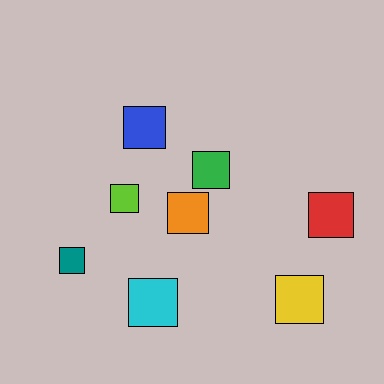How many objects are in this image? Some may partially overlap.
There are 8 objects.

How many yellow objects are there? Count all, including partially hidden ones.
There is 1 yellow object.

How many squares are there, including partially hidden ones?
There are 8 squares.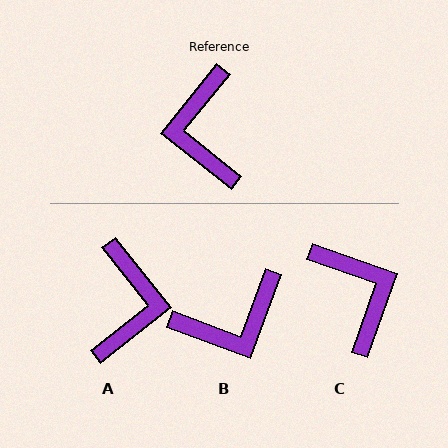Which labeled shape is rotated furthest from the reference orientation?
A, about 167 degrees away.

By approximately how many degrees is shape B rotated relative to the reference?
Approximately 108 degrees counter-clockwise.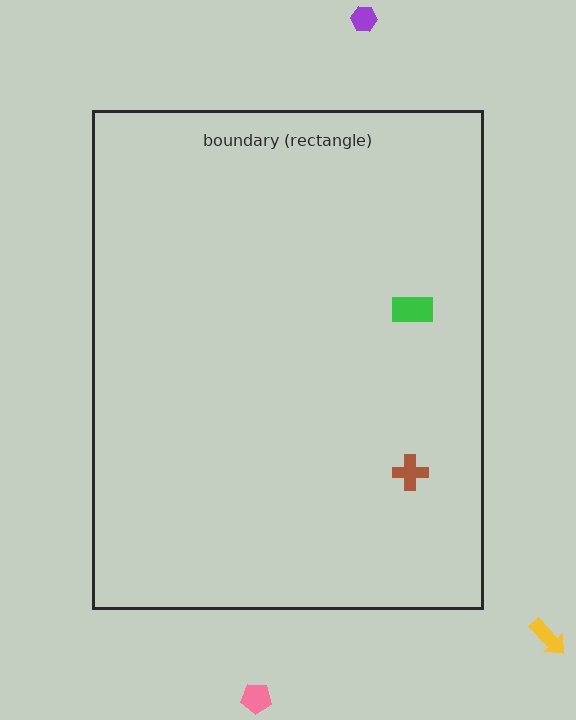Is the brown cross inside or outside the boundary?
Inside.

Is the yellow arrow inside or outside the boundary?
Outside.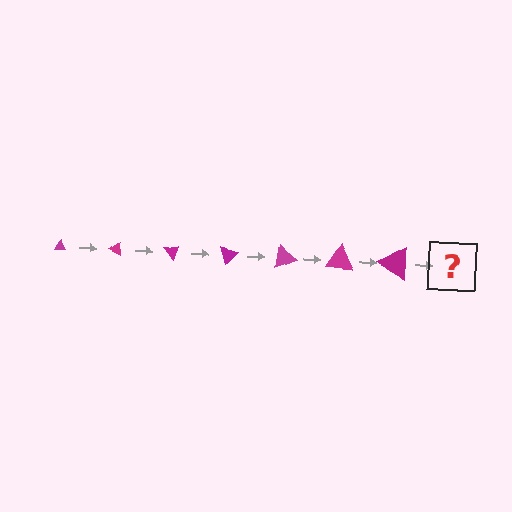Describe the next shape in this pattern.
It should be a triangle, larger than the previous one and rotated 175 degrees from the start.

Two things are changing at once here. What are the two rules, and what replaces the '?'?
The two rules are that the triangle grows larger each step and it rotates 25 degrees each step. The '?' should be a triangle, larger than the previous one and rotated 175 degrees from the start.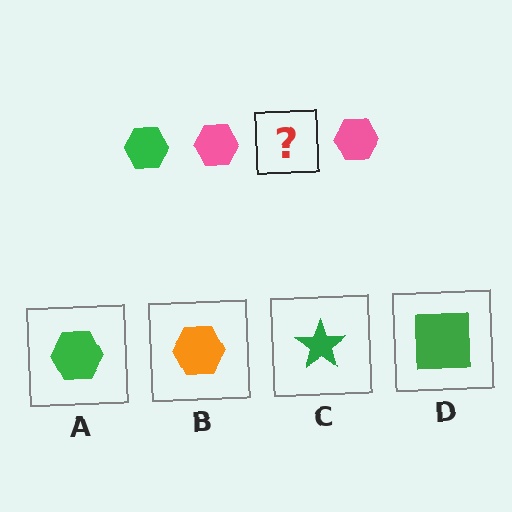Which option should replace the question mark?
Option A.